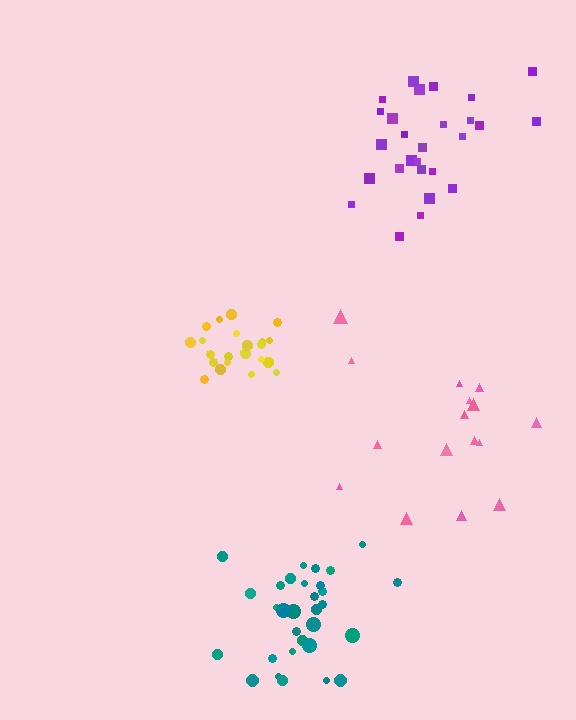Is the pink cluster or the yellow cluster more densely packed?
Yellow.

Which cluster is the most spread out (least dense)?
Pink.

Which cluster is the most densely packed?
Yellow.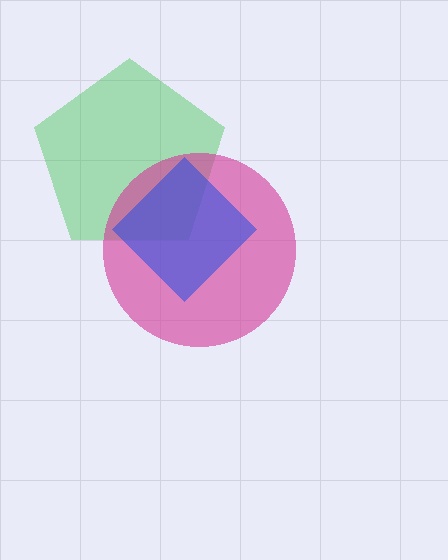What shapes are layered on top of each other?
The layered shapes are: a green pentagon, a magenta circle, a blue diamond.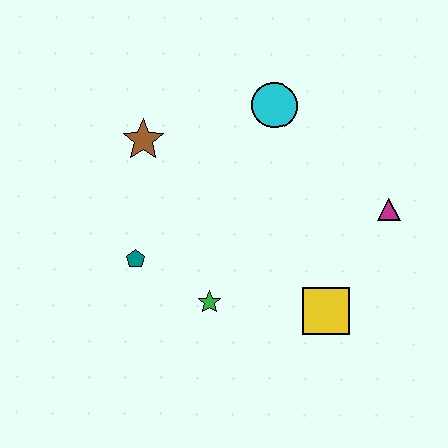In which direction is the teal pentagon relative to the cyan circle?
The teal pentagon is below the cyan circle.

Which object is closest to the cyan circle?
The brown star is closest to the cyan circle.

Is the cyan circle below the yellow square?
No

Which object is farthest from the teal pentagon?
The magenta triangle is farthest from the teal pentagon.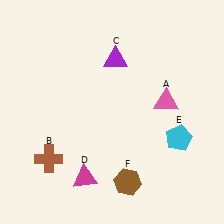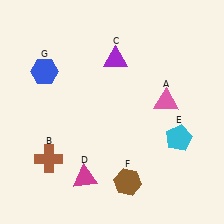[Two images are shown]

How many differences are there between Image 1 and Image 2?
There is 1 difference between the two images.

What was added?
A blue hexagon (G) was added in Image 2.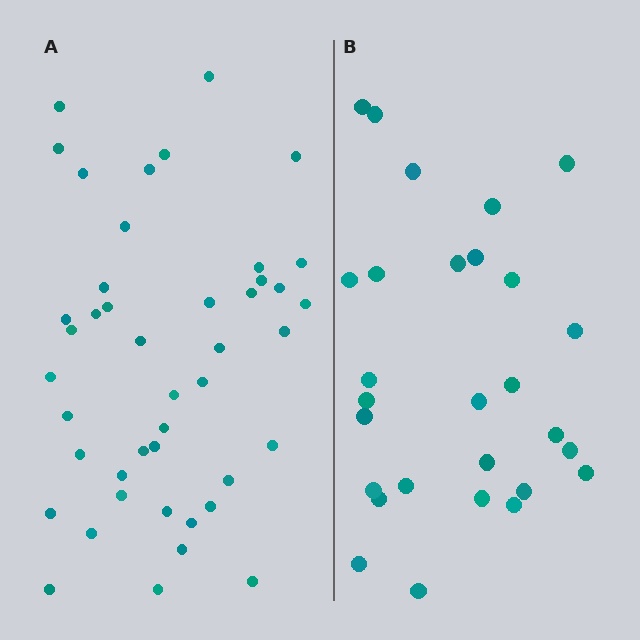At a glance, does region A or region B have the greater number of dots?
Region A (the left region) has more dots.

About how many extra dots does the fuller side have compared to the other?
Region A has approximately 15 more dots than region B.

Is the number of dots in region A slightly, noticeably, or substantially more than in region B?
Region A has substantially more. The ratio is roughly 1.6 to 1.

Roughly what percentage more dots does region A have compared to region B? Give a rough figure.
About 55% more.